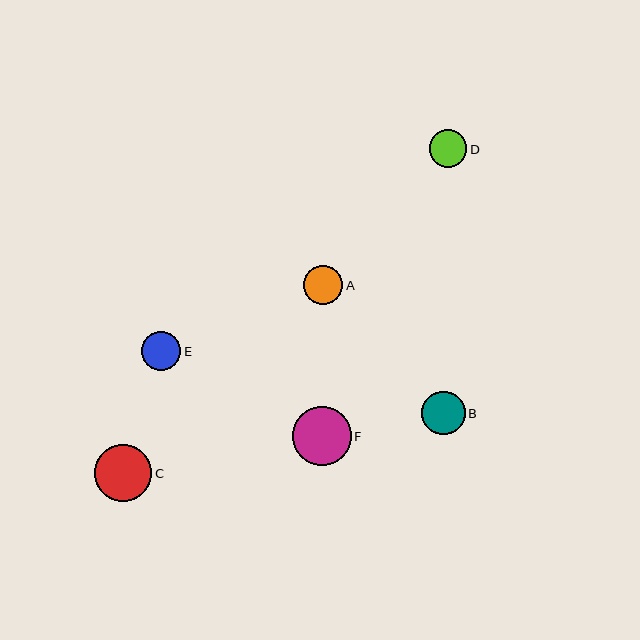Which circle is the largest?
Circle F is the largest with a size of approximately 59 pixels.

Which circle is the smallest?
Circle D is the smallest with a size of approximately 37 pixels.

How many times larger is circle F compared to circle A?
Circle F is approximately 1.5 times the size of circle A.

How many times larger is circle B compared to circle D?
Circle B is approximately 1.2 times the size of circle D.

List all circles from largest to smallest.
From largest to smallest: F, C, B, E, A, D.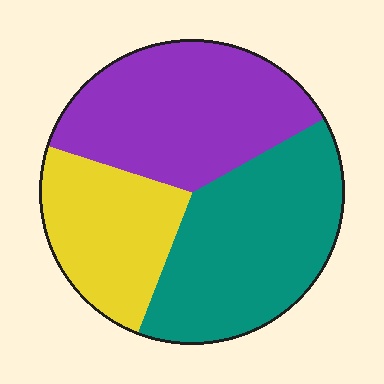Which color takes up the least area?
Yellow, at roughly 25%.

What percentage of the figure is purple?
Purple covers 37% of the figure.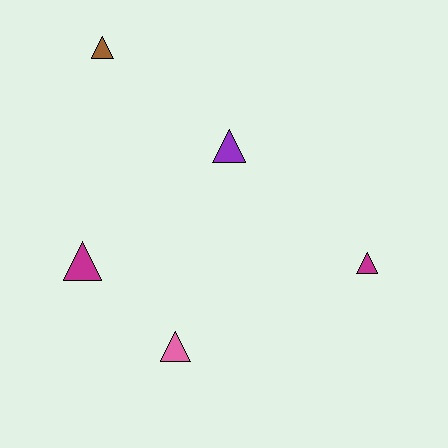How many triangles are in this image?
There are 5 triangles.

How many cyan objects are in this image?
There are no cyan objects.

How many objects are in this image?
There are 5 objects.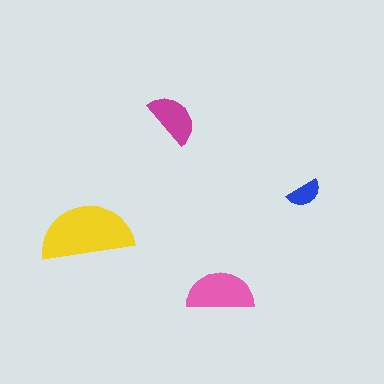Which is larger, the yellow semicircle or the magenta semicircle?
The yellow one.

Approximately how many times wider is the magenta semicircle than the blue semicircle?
About 1.5 times wider.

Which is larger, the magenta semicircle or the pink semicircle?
The pink one.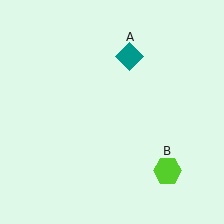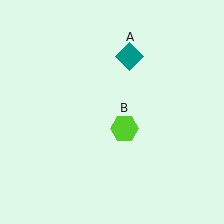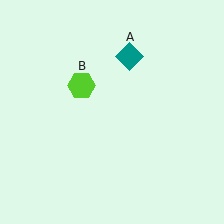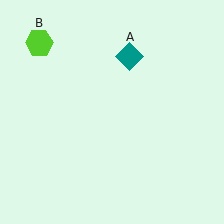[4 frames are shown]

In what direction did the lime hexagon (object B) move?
The lime hexagon (object B) moved up and to the left.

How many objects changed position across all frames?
1 object changed position: lime hexagon (object B).